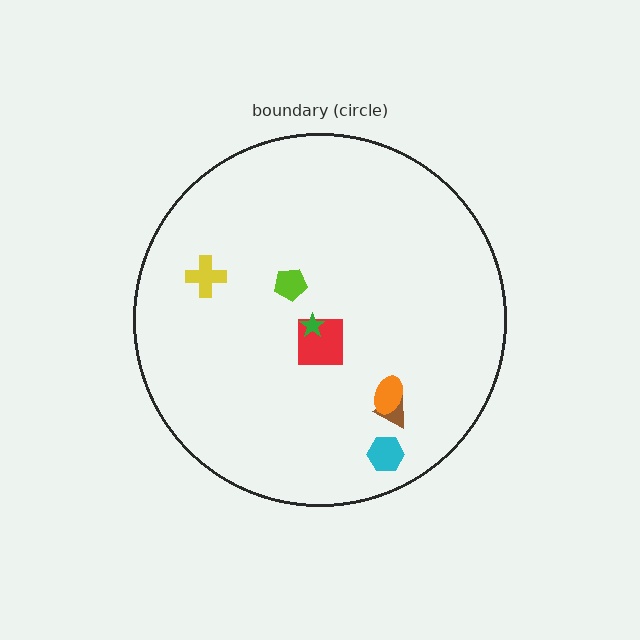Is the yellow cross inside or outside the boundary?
Inside.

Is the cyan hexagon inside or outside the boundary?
Inside.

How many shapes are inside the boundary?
7 inside, 0 outside.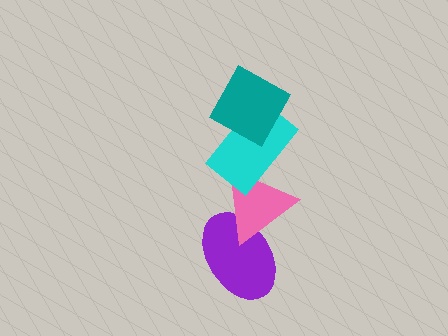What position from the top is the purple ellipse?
The purple ellipse is 4th from the top.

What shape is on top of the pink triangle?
The cyan rectangle is on top of the pink triangle.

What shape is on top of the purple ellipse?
The pink triangle is on top of the purple ellipse.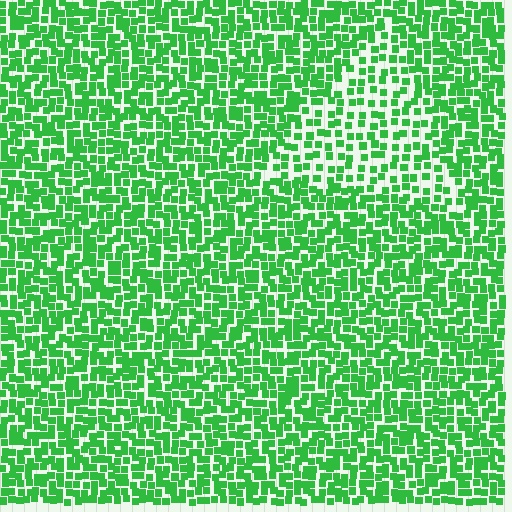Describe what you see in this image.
The image contains small green elements arranged at two different densities. A triangle-shaped region is visible where the elements are less densely packed than the surrounding area.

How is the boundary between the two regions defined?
The boundary is defined by a change in element density (approximately 1.8x ratio). All elements are the same color, size, and shape.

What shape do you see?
I see a triangle.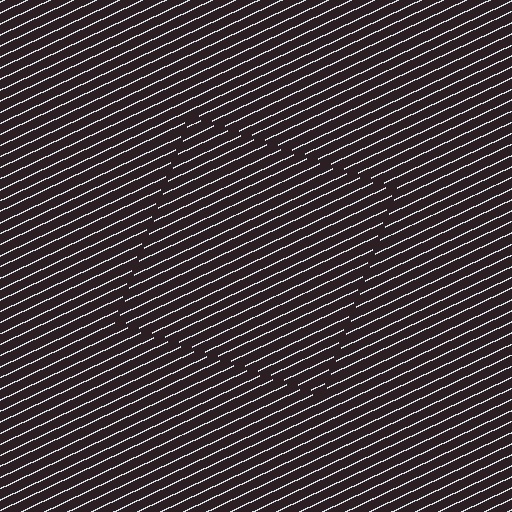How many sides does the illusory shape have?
4 sides — the line-ends trace a square.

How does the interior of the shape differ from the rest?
The interior of the shape contains the same grating, shifted by half a period — the contour is defined by the phase discontinuity where line-ends from the inner and outer gratings abut.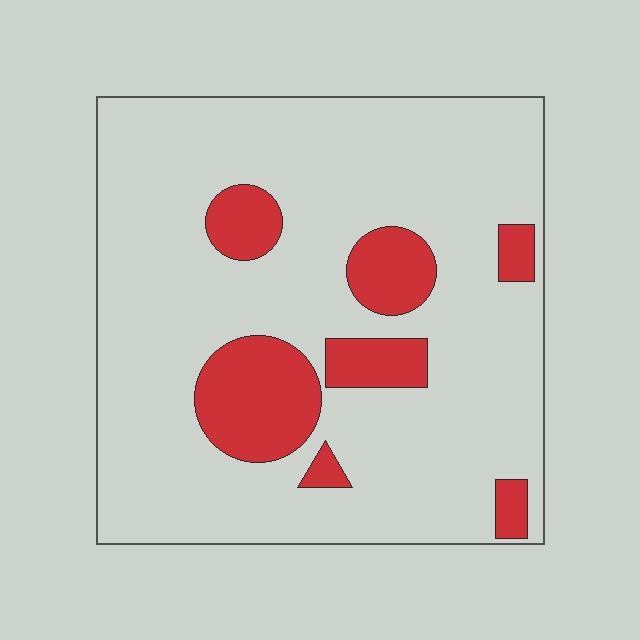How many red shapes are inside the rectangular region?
7.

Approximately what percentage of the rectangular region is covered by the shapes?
Approximately 15%.